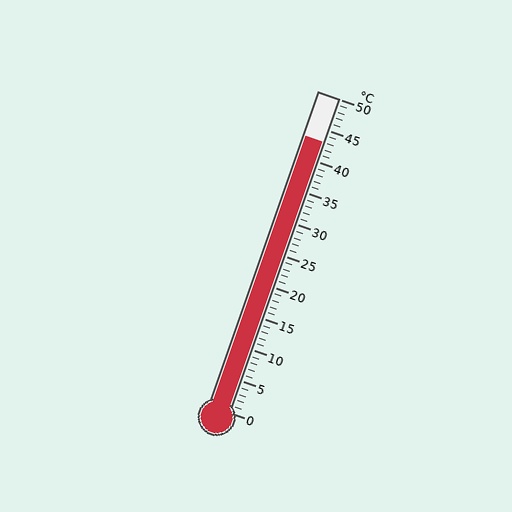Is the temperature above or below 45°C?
The temperature is below 45°C.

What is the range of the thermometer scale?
The thermometer scale ranges from 0°C to 50°C.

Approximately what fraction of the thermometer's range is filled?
The thermometer is filled to approximately 85% of its range.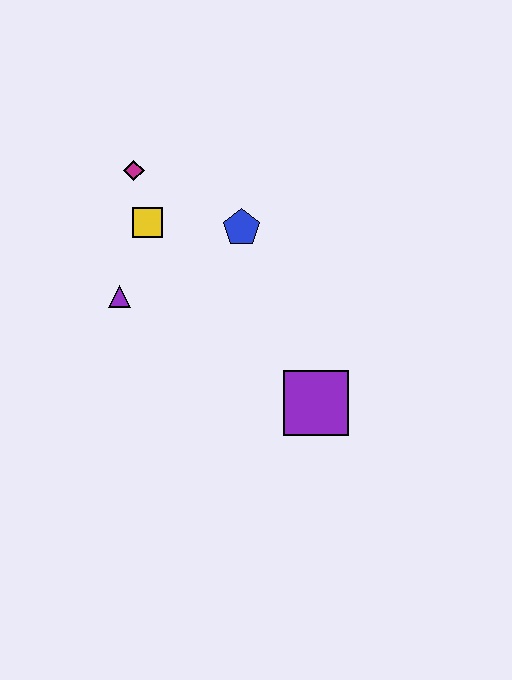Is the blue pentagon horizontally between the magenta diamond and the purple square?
Yes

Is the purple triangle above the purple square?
Yes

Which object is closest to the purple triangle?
The yellow square is closest to the purple triangle.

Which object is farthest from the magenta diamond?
The purple square is farthest from the magenta diamond.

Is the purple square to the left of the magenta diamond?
No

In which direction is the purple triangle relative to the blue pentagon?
The purple triangle is to the left of the blue pentagon.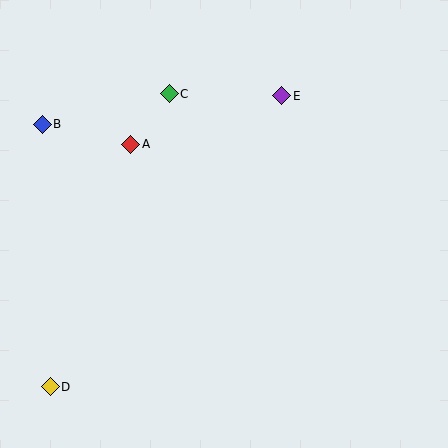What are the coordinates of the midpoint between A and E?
The midpoint between A and E is at (206, 120).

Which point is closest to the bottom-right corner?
Point E is closest to the bottom-right corner.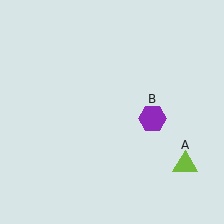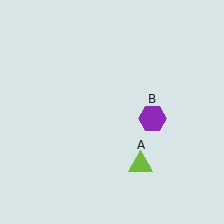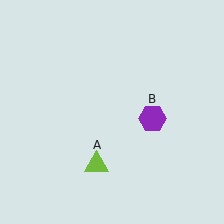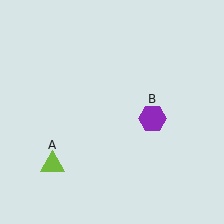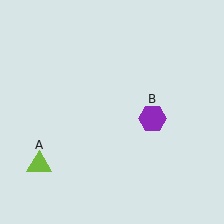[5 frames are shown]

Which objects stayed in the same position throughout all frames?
Purple hexagon (object B) remained stationary.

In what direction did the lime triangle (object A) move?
The lime triangle (object A) moved left.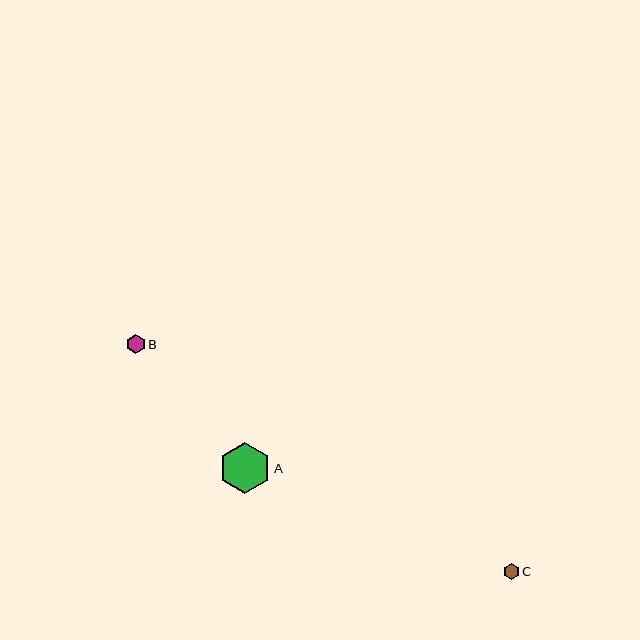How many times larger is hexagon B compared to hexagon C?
Hexagon B is approximately 1.2 times the size of hexagon C.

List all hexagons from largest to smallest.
From largest to smallest: A, B, C.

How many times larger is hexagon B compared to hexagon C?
Hexagon B is approximately 1.2 times the size of hexagon C.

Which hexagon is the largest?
Hexagon A is the largest with a size of approximately 52 pixels.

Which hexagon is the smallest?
Hexagon C is the smallest with a size of approximately 16 pixels.